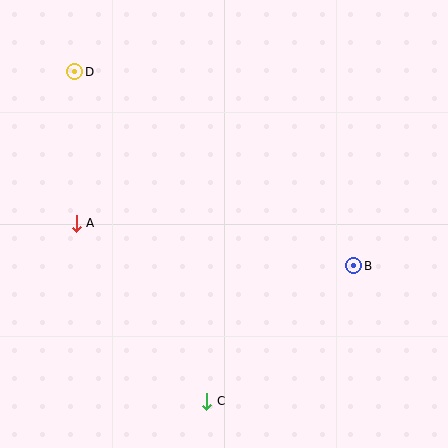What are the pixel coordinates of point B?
Point B is at (354, 266).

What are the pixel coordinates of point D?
Point D is at (75, 72).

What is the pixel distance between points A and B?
The distance between A and B is 280 pixels.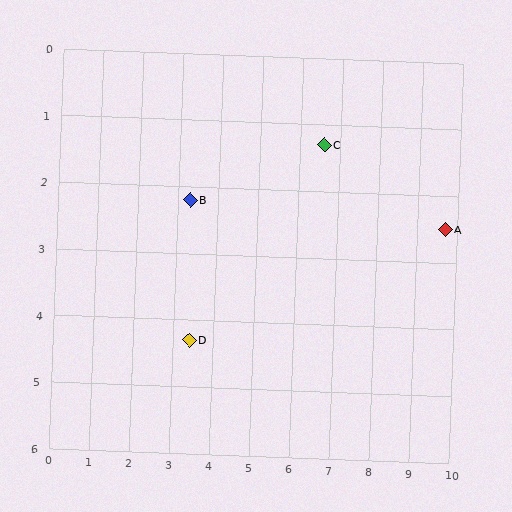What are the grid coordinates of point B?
Point B is at approximately (3.3, 2.2).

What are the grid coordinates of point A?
Point A is at approximately (9.7, 2.5).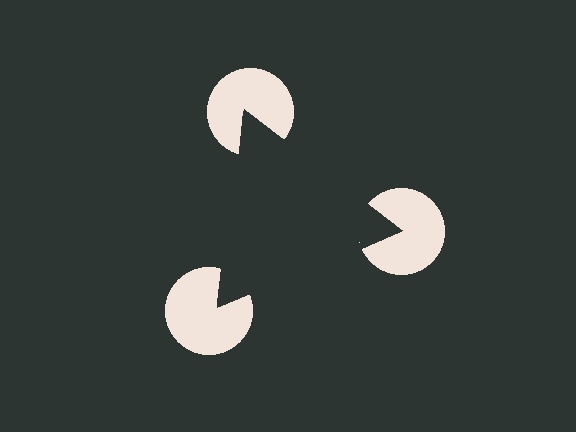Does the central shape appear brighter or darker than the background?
It typically appears slightly darker than the background, even though no actual brightness change is drawn.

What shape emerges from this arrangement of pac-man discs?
An illusory triangle — its edges are inferred from the aligned wedge cuts in the pac-man discs, not physically drawn.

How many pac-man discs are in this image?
There are 3 — one at each vertex of the illusory triangle.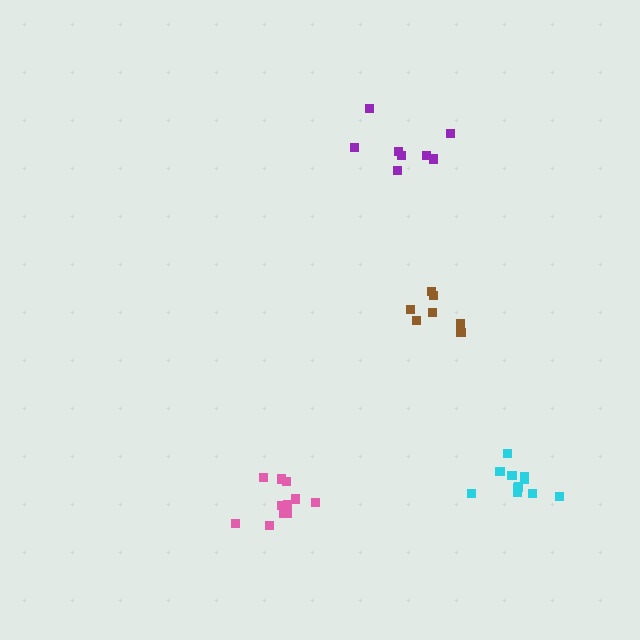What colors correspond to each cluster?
The clusters are colored: pink, purple, brown, cyan.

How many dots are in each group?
Group 1: 11 dots, Group 2: 8 dots, Group 3: 7 dots, Group 4: 11 dots (37 total).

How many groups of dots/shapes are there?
There are 4 groups.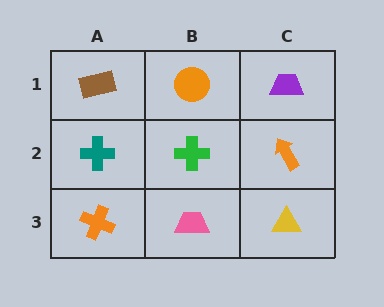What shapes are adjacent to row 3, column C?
An orange arrow (row 2, column C), a pink trapezoid (row 3, column B).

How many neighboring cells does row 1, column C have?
2.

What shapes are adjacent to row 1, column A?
A teal cross (row 2, column A), an orange circle (row 1, column B).